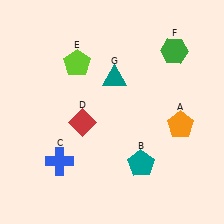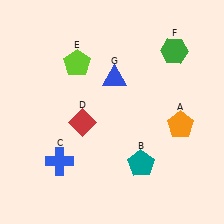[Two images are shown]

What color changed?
The triangle (G) changed from teal in Image 1 to blue in Image 2.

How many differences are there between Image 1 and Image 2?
There is 1 difference between the two images.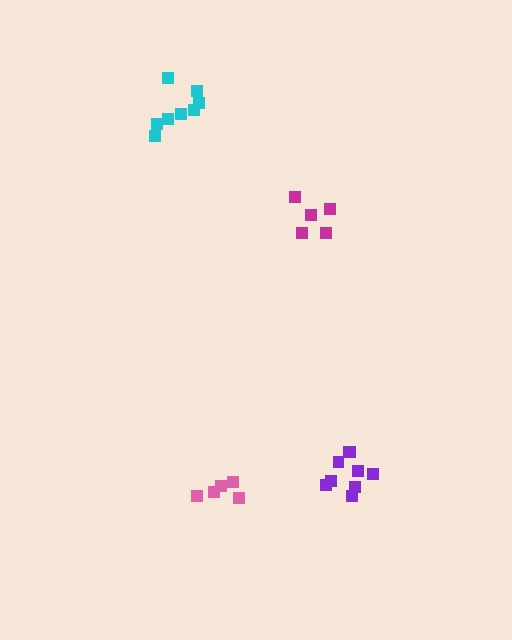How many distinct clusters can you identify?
There are 4 distinct clusters.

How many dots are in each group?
Group 1: 5 dots, Group 2: 9 dots, Group 3: 8 dots, Group 4: 5 dots (27 total).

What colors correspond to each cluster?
The clusters are colored: pink, purple, cyan, magenta.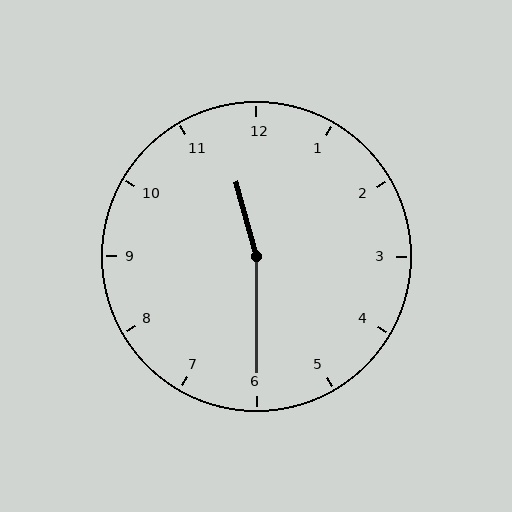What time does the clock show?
11:30.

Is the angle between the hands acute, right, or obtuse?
It is obtuse.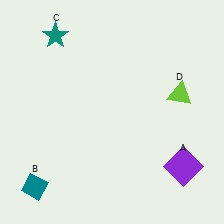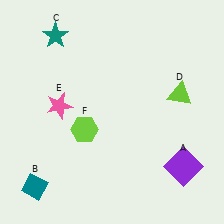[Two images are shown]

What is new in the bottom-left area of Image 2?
A lime hexagon (F) was added in the bottom-left area of Image 2.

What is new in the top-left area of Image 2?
A pink star (E) was added in the top-left area of Image 2.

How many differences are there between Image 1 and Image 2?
There are 2 differences between the two images.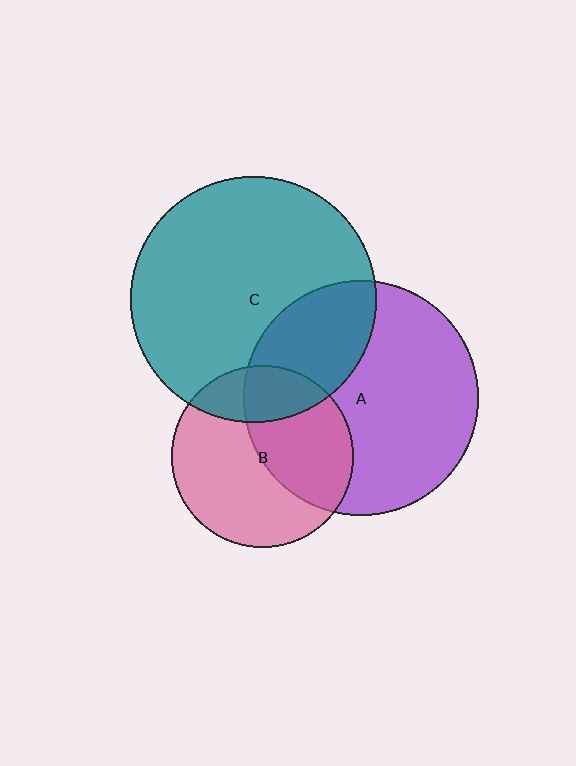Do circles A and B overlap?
Yes.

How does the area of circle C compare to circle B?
Approximately 1.8 times.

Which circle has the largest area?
Circle C (teal).